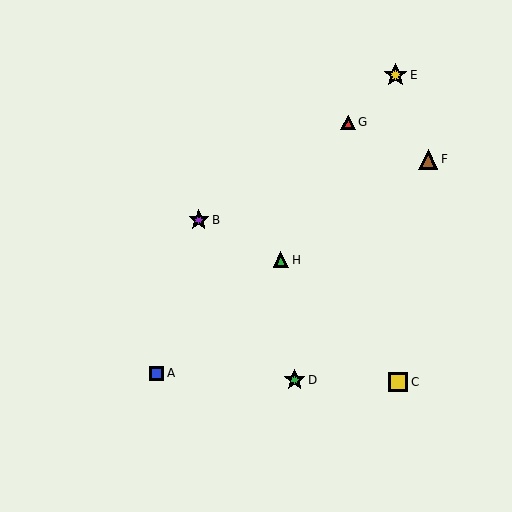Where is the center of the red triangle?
The center of the red triangle is at (348, 122).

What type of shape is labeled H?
Shape H is a green triangle.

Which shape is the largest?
The yellow star (labeled E) is the largest.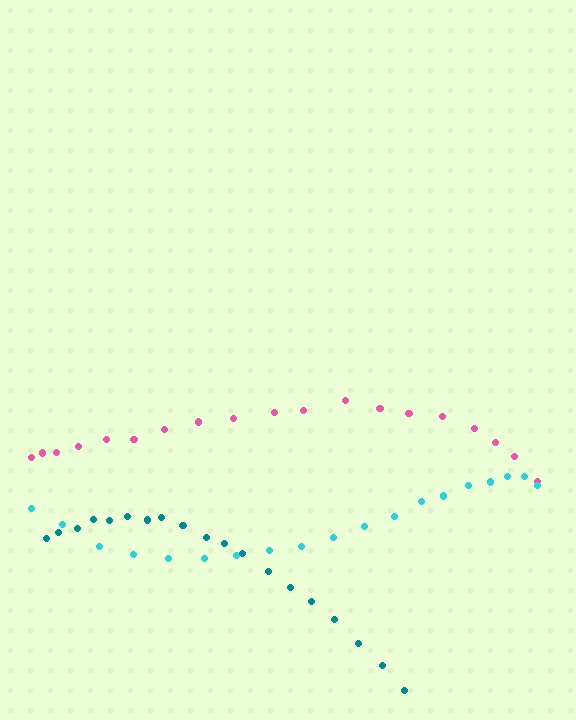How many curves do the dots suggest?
There are 3 distinct paths.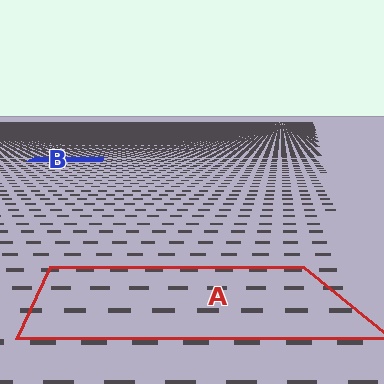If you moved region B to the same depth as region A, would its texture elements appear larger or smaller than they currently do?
They would appear larger. At a closer depth, the same texture elements are projected at a bigger on-screen size.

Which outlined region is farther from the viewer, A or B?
Region B is farther from the viewer — the texture elements inside it appear smaller and more densely packed.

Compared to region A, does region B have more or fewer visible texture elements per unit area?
Region B has more texture elements per unit area — they are packed more densely because it is farther away.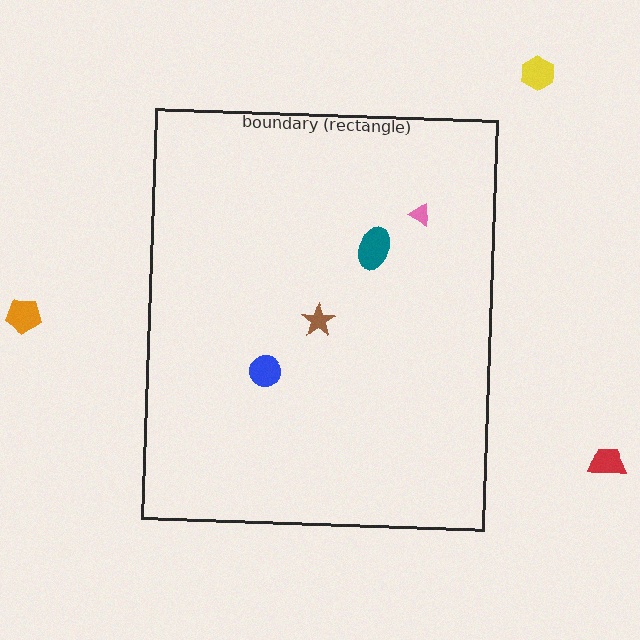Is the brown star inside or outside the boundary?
Inside.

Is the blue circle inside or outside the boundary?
Inside.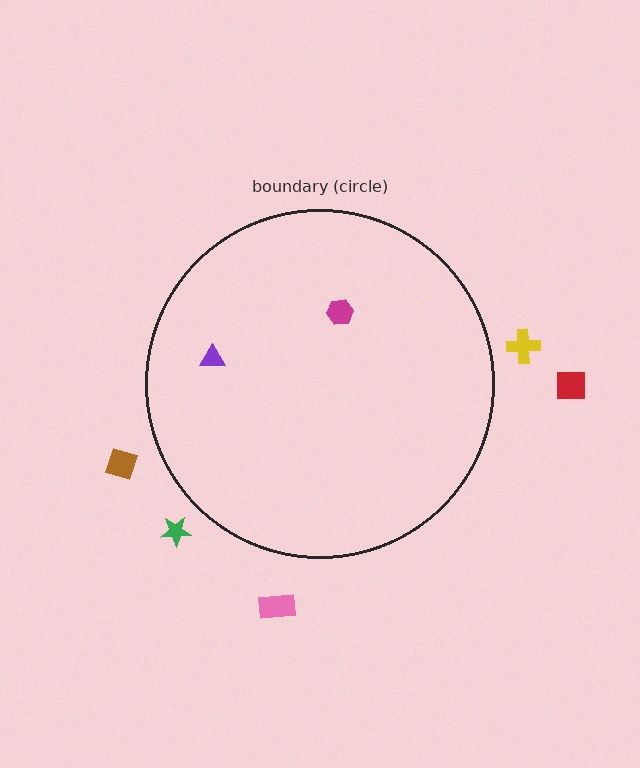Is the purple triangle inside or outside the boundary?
Inside.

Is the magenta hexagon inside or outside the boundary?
Inside.